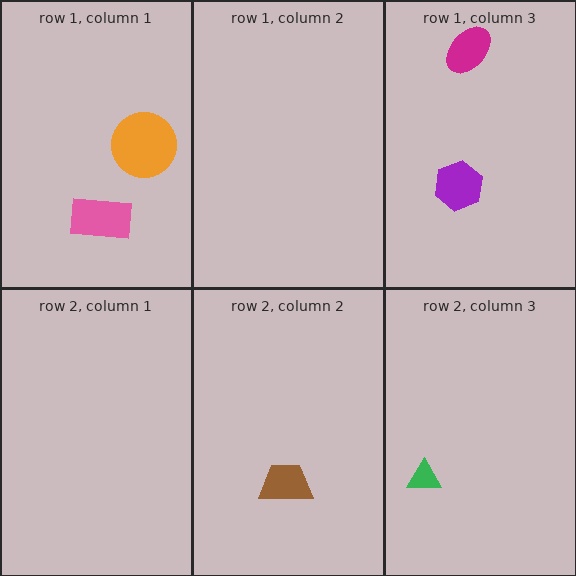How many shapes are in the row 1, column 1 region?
2.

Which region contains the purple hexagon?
The row 1, column 3 region.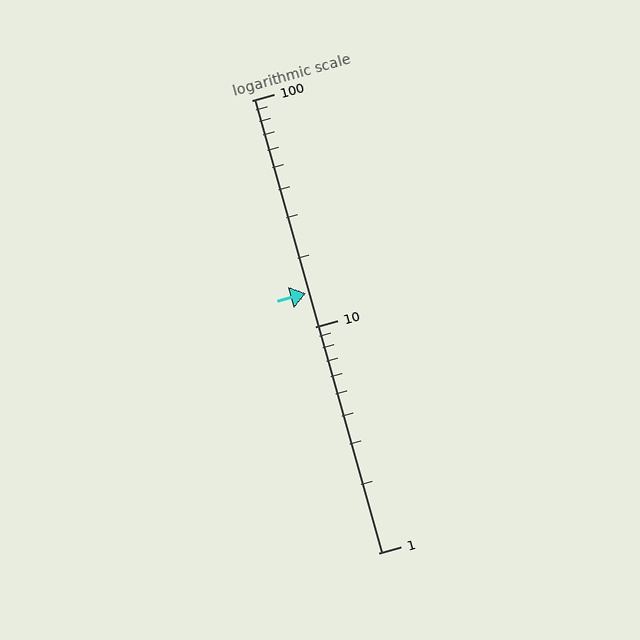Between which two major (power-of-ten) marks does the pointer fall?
The pointer is between 10 and 100.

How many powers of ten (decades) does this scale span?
The scale spans 2 decades, from 1 to 100.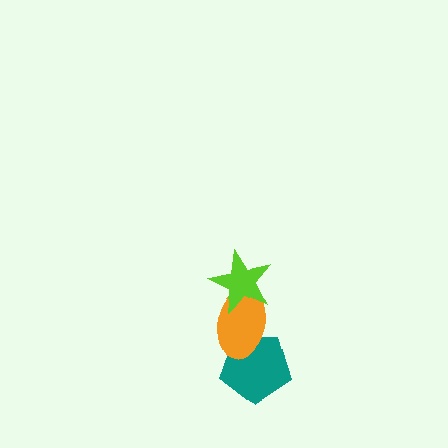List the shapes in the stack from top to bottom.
From top to bottom: the lime star, the orange ellipse, the teal pentagon.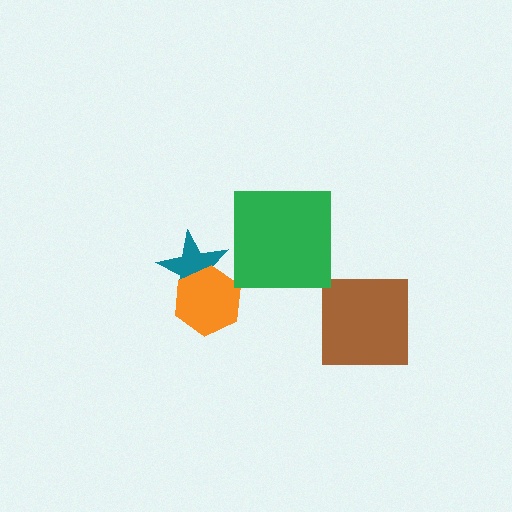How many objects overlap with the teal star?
1 object overlaps with the teal star.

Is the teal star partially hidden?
Yes, it is partially covered by another shape.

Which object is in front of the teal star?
The orange hexagon is in front of the teal star.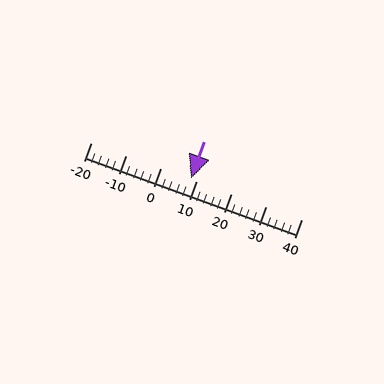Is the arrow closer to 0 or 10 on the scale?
The arrow is closer to 10.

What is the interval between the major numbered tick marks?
The major tick marks are spaced 10 units apart.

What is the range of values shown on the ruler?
The ruler shows values from -20 to 40.